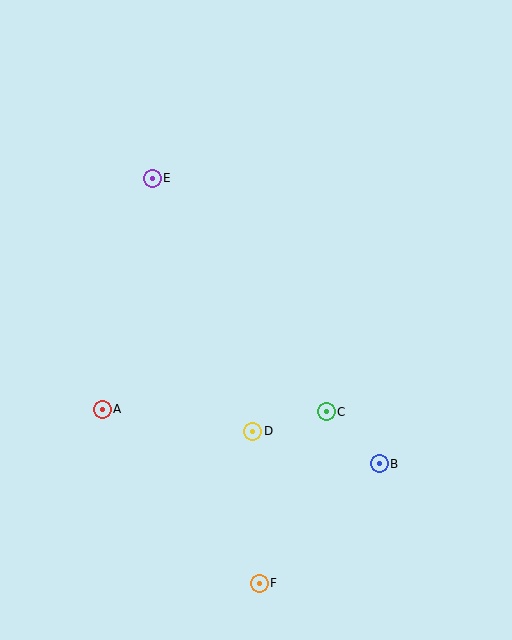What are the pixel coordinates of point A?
Point A is at (102, 409).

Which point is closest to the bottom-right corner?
Point B is closest to the bottom-right corner.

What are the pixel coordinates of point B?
Point B is at (379, 464).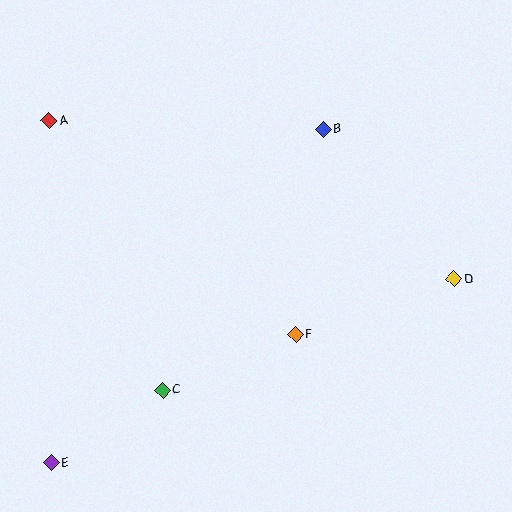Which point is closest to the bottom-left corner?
Point E is closest to the bottom-left corner.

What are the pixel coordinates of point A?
Point A is at (49, 121).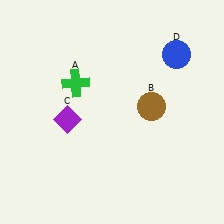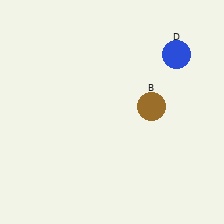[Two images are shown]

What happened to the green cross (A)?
The green cross (A) was removed in Image 2. It was in the top-left area of Image 1.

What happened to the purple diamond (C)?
The purple diamond (C) was removed in Image 2. It was in the bottom-left area of Image 1.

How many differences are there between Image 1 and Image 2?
There are 2 differences between the two images.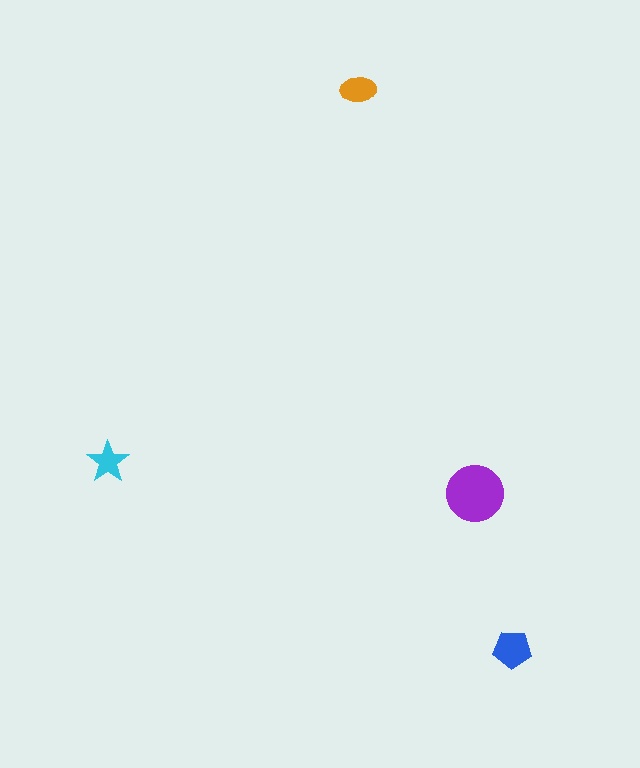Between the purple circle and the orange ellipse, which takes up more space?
The purple circle.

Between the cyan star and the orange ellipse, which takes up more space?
The orange ellipse.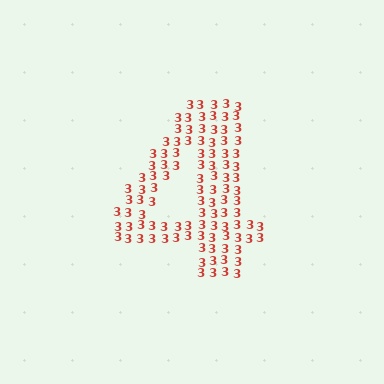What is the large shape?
The large shape is the digit 4.